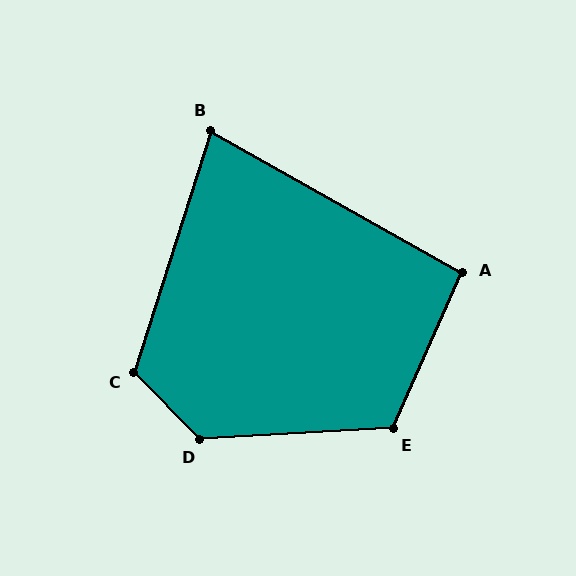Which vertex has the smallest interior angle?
B, at approximately 78 degrees.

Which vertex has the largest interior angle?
D, at approximately 131 degrees.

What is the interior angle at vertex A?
Approximately 95 degrees (obtuse).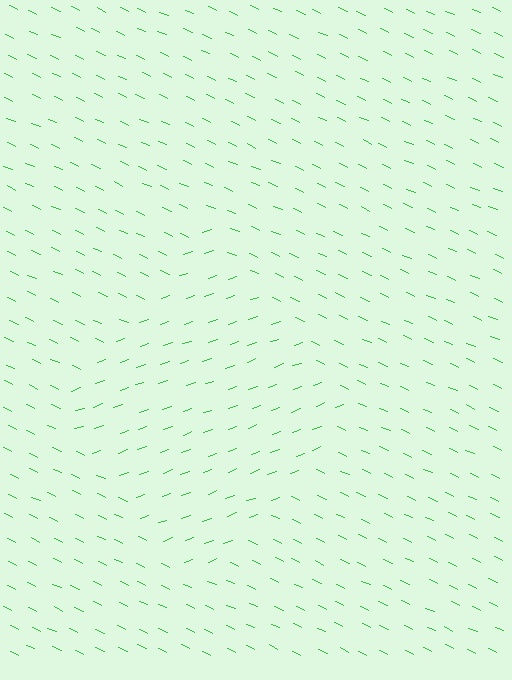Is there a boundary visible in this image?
Yes, there is a texture boundary formed by a change in line orientation.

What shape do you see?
I see a diamond.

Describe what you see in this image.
The image is filled with small green line segments. A diamond region in the image has lines oriented differently from the surrounding lines, creating a visible texture boundary.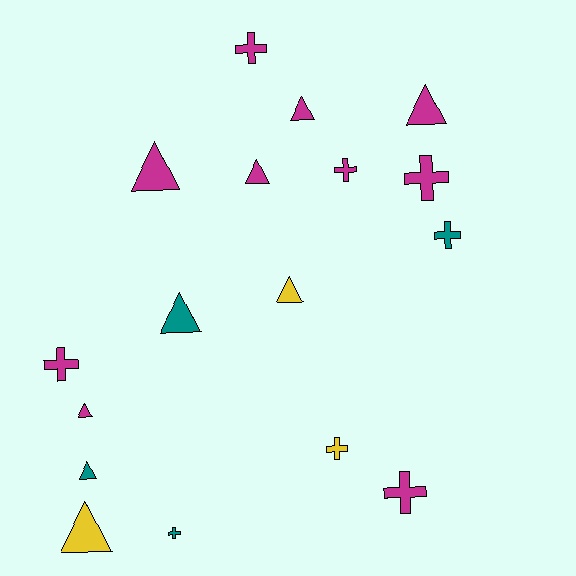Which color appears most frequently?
Magenta, with 10 objects.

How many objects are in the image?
There are 17 objects.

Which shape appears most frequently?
Triangle, with 9 objects.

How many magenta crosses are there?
There are 5 magenta crosses.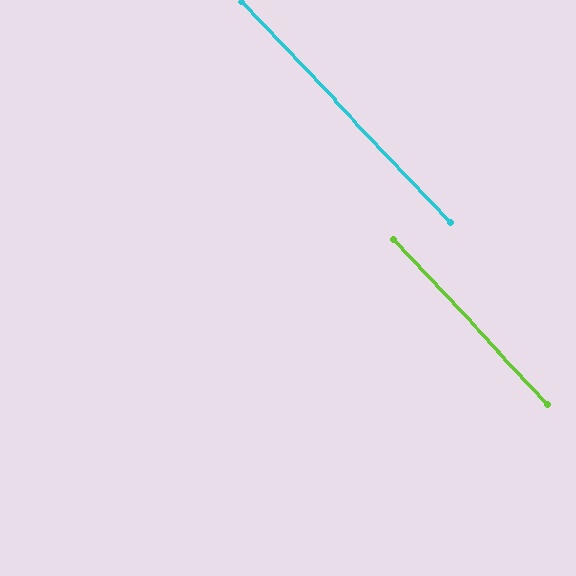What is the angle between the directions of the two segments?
Approximately 0 degrees.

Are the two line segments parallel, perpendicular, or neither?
Parallel — their directions differ by only 0.2°.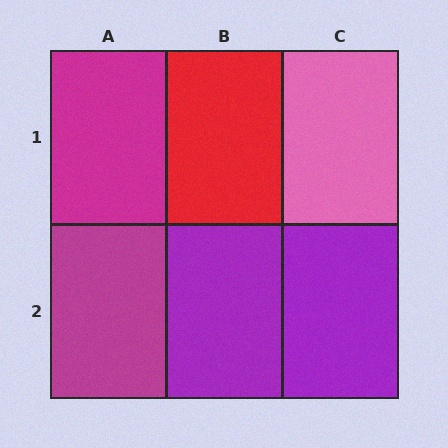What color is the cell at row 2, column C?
Purple.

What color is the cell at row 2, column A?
Magenta.